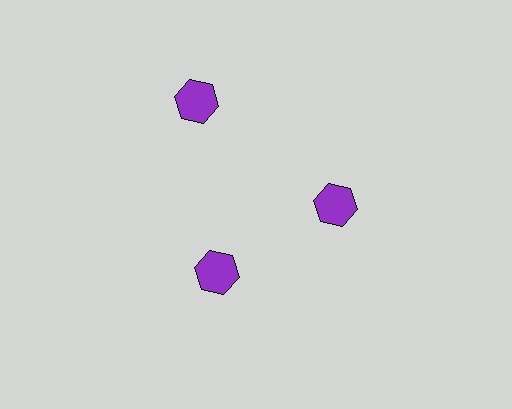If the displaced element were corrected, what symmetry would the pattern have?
It would have 3-fold rotational symmetry — the pattern would map onto itself every 120 degrees.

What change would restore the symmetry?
The symmetry would be restored by moving it inward, back onto the ring so that all 3 hexagons sit at equal angles and equal distance from the center.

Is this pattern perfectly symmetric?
No. The 3 purple hexagons are arranged in a ring, but one element near the 11 o'clock position is pushed outward from the center, breaking the 3-fold rotational symmetry.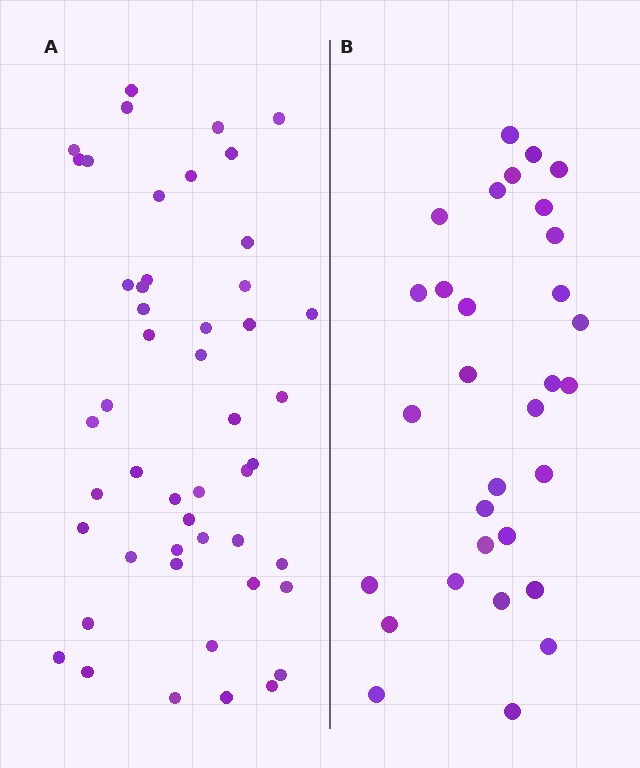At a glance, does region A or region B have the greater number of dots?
Region A (the left region) has more dots.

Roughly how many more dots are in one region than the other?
Region A has approximately 20 more dots than region B.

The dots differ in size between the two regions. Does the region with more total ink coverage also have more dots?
No. Region B has more total ink coverage because its dots are larger, but region A actually contains more individual dots. Total area can be misleading — the number of items is what matters here.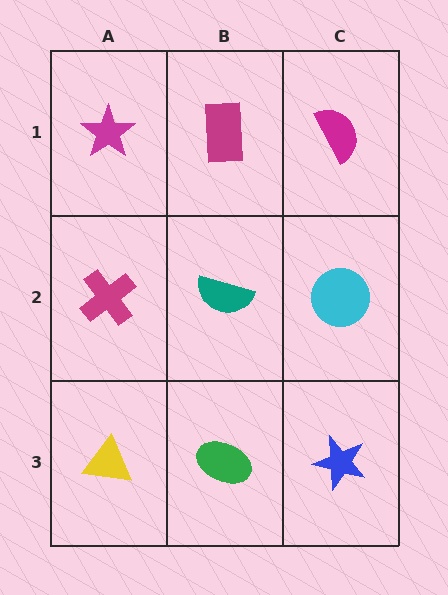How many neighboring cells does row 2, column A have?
3.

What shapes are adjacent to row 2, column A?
A magenta star (row 1, column A), a yellow triangle (row 3, column A), a teal semicircle (row 2, column B).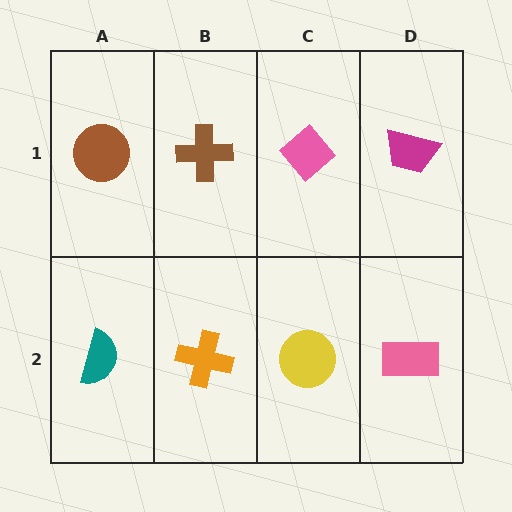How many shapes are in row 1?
4 shapes.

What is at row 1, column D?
A magenta trapezoid.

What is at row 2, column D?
A pink rectangle.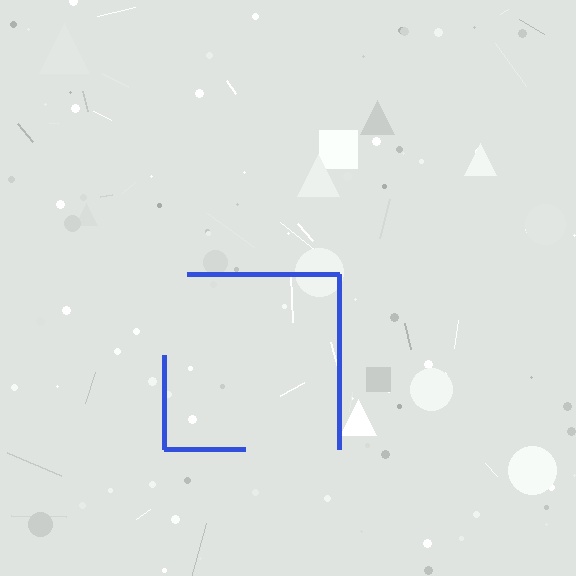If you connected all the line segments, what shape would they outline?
They would outline a square.